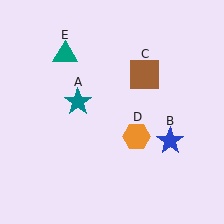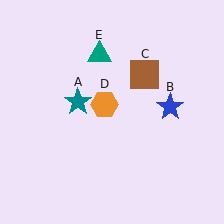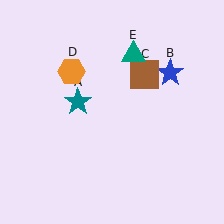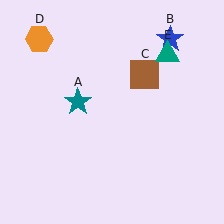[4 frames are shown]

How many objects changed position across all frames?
3 objects changed position: blue star (object B), orange hexagon (object D), teal triangle (object E).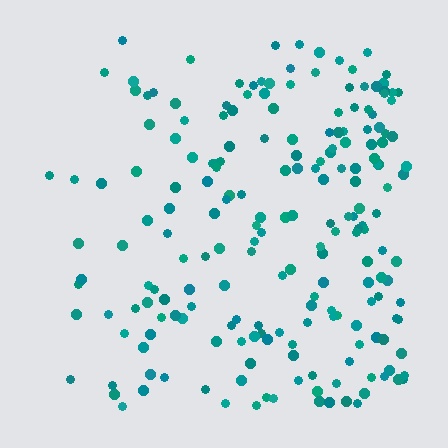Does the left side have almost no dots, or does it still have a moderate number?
Still a moderate number, just noticeably fewer than the right.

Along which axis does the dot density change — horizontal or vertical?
Horizontal.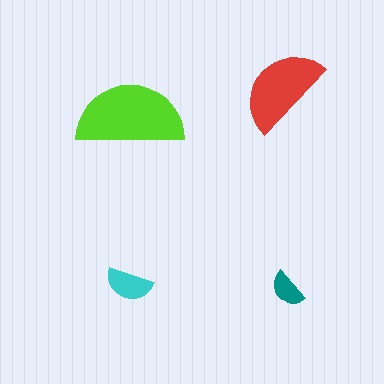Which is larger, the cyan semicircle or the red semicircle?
The red one.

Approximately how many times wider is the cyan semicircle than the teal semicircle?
About 1.5 times wider.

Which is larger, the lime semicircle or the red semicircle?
The lime one.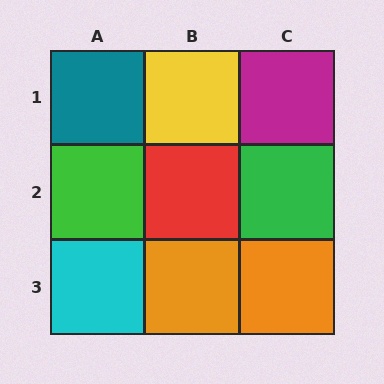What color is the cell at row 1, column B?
Yellow.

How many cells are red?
1 cell is red.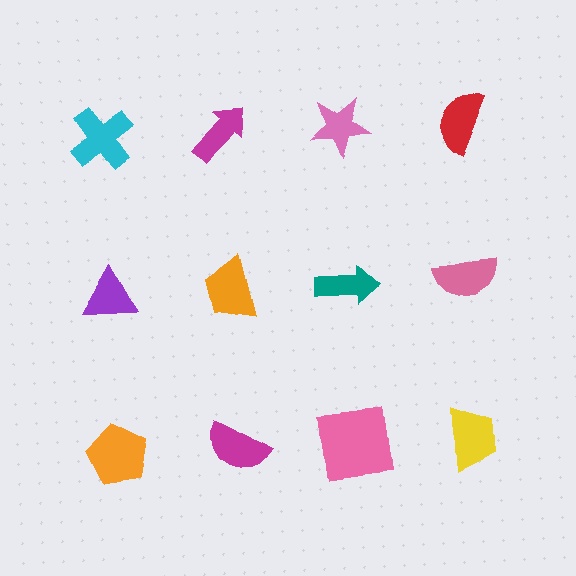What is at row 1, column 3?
A pink star.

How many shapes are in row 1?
4 shapes.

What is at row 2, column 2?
An orange trapezoid.